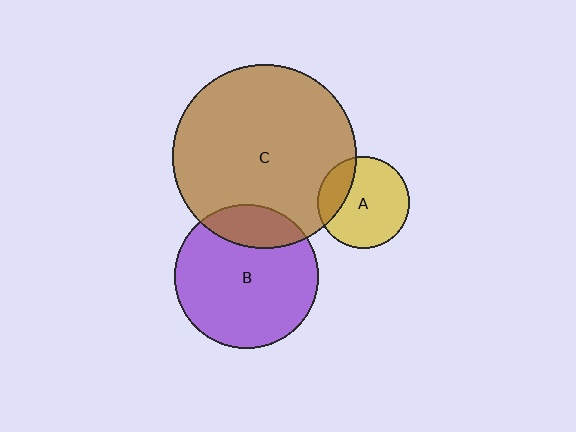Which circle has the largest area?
Circle C (brown).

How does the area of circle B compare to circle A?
Approximately 2.4 times.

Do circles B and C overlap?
Yes.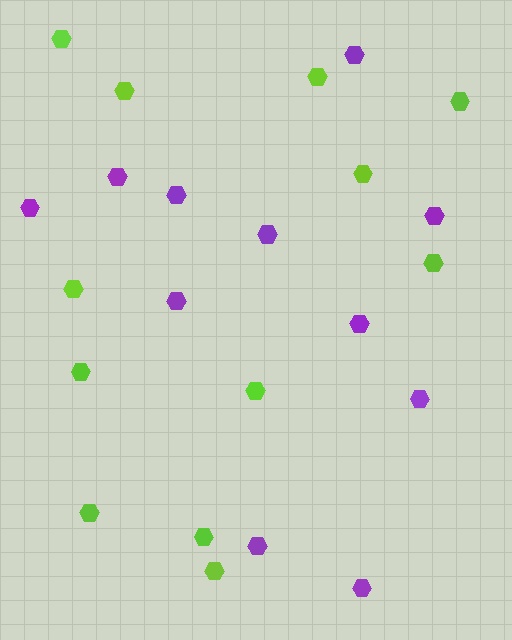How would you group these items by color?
There are 2 groups: one group of lime hexagons (12) and one group of purple hexagons (11).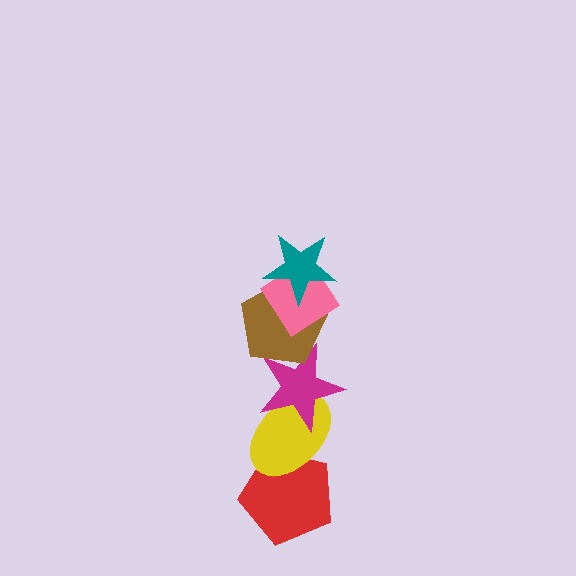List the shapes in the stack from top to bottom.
From top to bottom: the teal star, the pink diamond, the brown pentagon, the magenta star, the yellow ellipse, the red pentagon.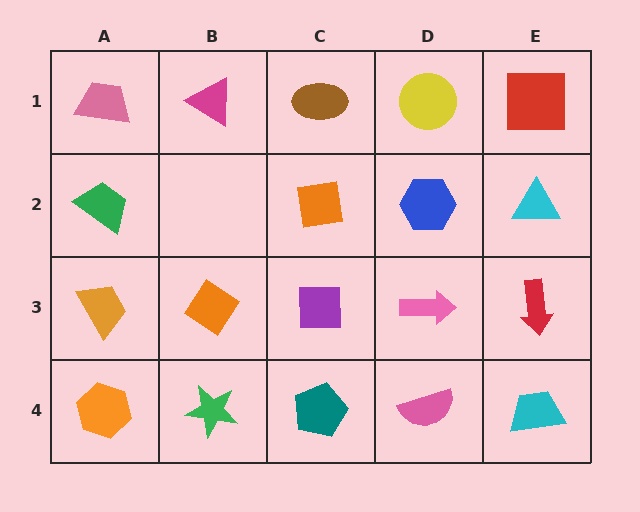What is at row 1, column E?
A red square.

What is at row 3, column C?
A purple square.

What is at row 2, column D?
A blue hexagon.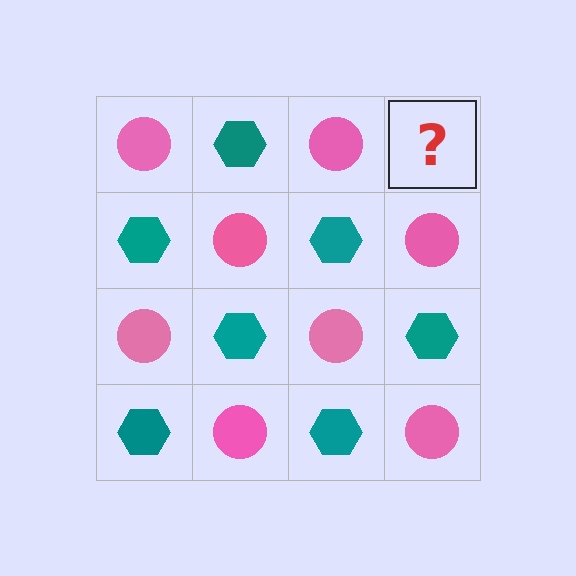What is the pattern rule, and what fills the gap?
The rule is that it alternates pink circle and teal hexagon in a checkerboard pattern. The gap should be filled with a teal hexagon.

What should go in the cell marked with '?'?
The missing cell should contain a teal hexagon.